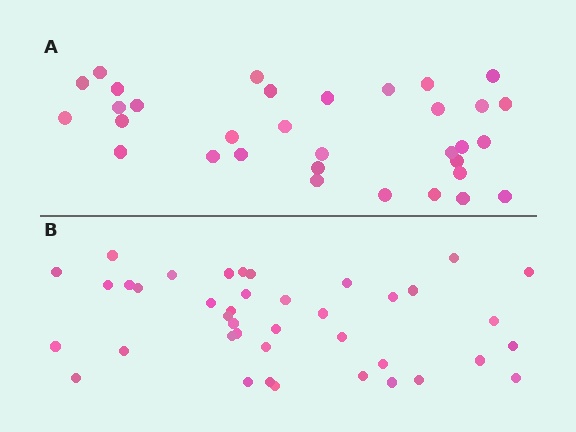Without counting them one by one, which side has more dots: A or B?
Region B (the bottom region) has more dots.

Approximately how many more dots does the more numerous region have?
Region B has roughly 8 or so more dots than region A.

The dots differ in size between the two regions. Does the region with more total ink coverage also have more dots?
No. Region A has more total ink coverage because its dots are larger, but region B actually contains more individual dots. Total area can be misleading — the number of items is what matters here.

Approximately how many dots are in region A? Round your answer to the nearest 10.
About 30 dots. (The exact count is 33, which rounds to 30.)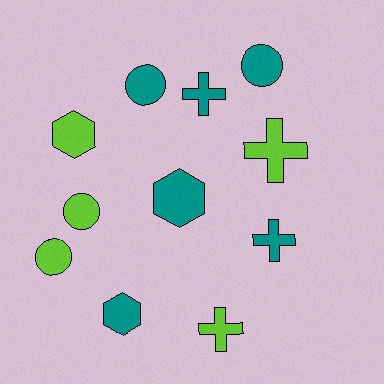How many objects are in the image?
There are 11 objects.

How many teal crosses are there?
There are 2 teal crosses.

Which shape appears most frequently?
Cross, with 4 objects.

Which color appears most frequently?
Teal, with 6 objects.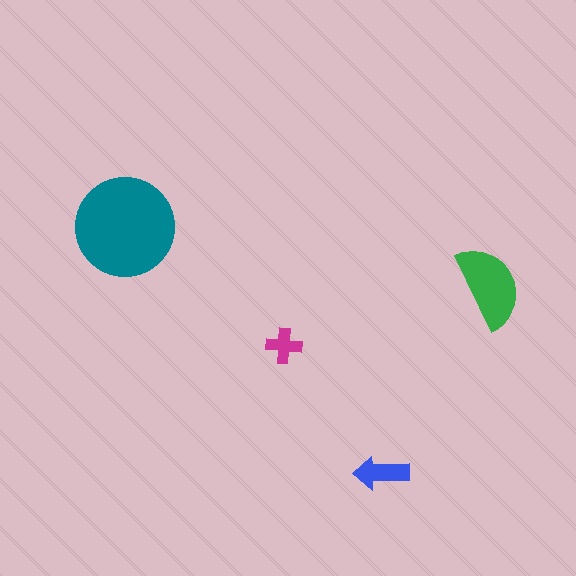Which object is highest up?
The teal circle is topmost.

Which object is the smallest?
The magenta cross.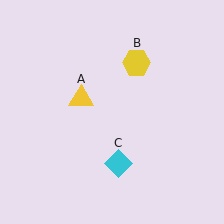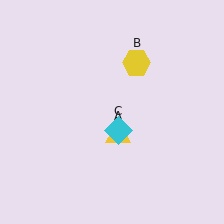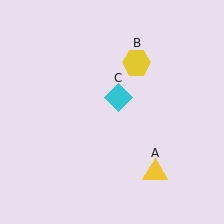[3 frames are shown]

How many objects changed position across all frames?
2 objects changed position: yellow triangle (object A), cyan diamond (object C).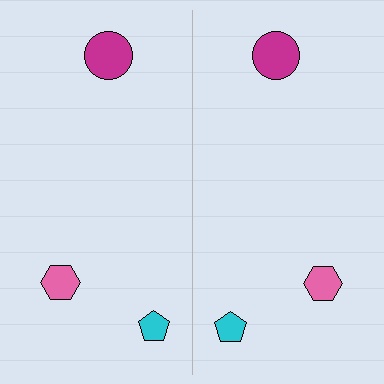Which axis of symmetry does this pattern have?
The pattern has a vertical axis of symmetry running through the center of the image.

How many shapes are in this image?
There are 6 shapes in this image.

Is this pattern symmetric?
Yes, this pattern has bilateral (reflection) symmetry.